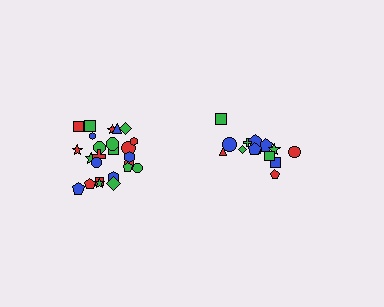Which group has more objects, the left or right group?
The left group.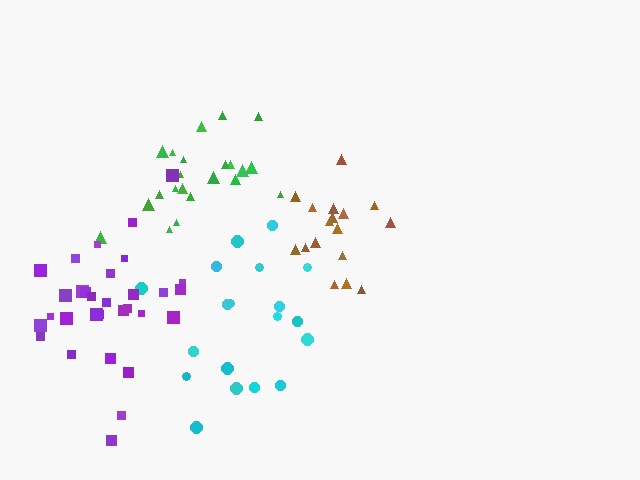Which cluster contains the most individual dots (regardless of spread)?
Purple (31).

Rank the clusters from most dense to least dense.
green, purple, brown, cyan.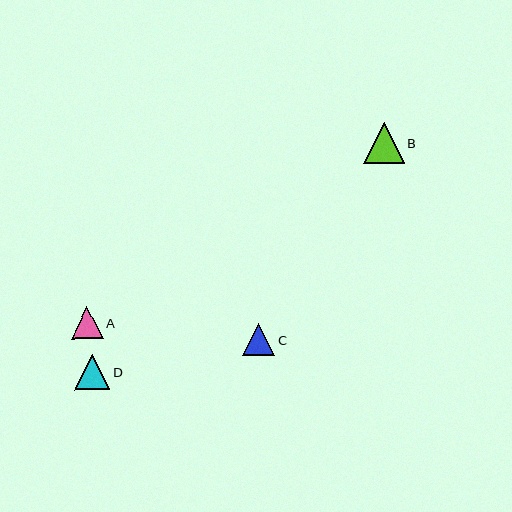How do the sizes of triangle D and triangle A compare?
Triangle D and triangle A are approximately the same size.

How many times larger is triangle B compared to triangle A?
Triangle B is approximately 1.3 times the size of triangle A.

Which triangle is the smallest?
Triangle A is the smallest with a size of approximately 32 pixels.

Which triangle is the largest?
Triangle B is the largest with a size of approximately 40 pixels.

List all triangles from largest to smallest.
From largest to smallest: B, D, C, A.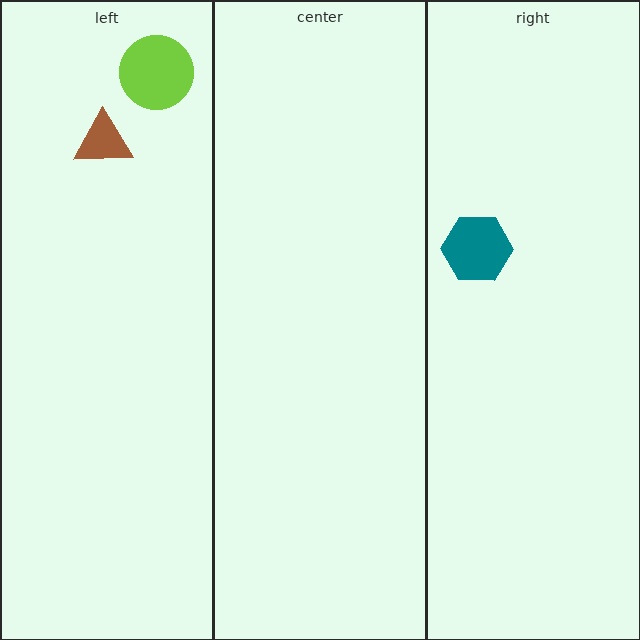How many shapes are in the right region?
1.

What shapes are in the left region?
The brown triangle, the lime circle.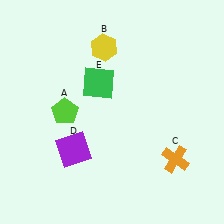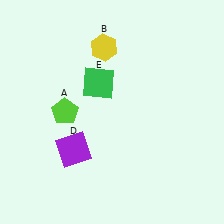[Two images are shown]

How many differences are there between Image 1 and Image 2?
There is 1 difference between the two images.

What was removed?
The orange cross (C) was removed in Image 2.